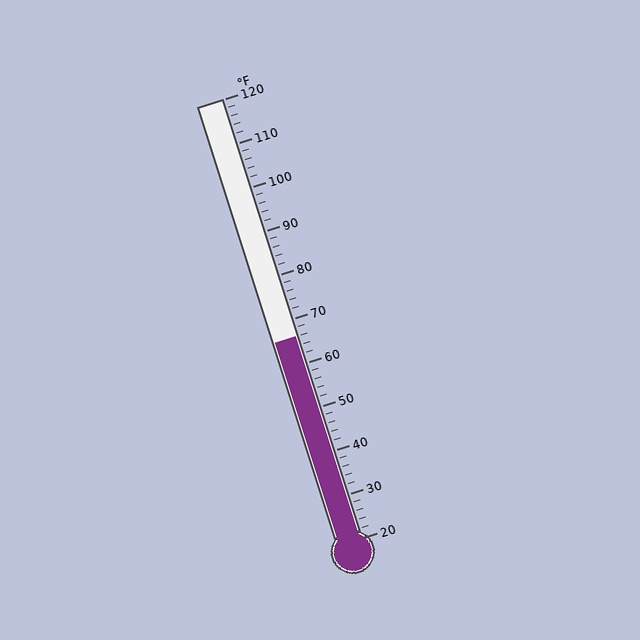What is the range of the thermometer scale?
The thermometer scale ranges from 20°F to 120°F.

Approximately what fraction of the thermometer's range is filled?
The thermometer is filled to approximately 45% of its range.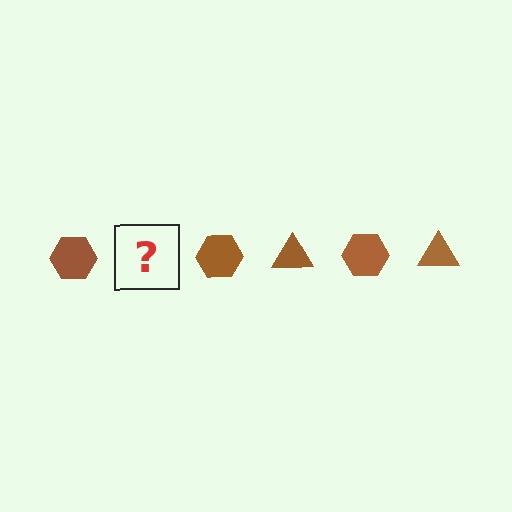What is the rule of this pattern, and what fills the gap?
The rule is that the pattern cycles through hexagon, triangle shapes in brown. The gap should be filled with a brown triangle.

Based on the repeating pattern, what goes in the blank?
The blank should be a brown triangle.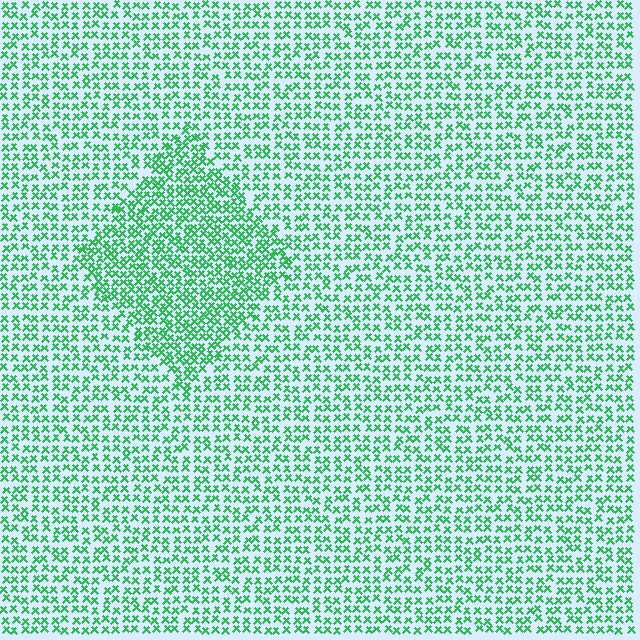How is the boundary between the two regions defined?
The boundary is defined by a change in element density (approximately 1.6x ratio). All elements are the same color, size, and shape.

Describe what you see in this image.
The image contains small green elements arranged at two different densities. A diamond-shaped region is visible where the elements are more densely packed than the surrounding area.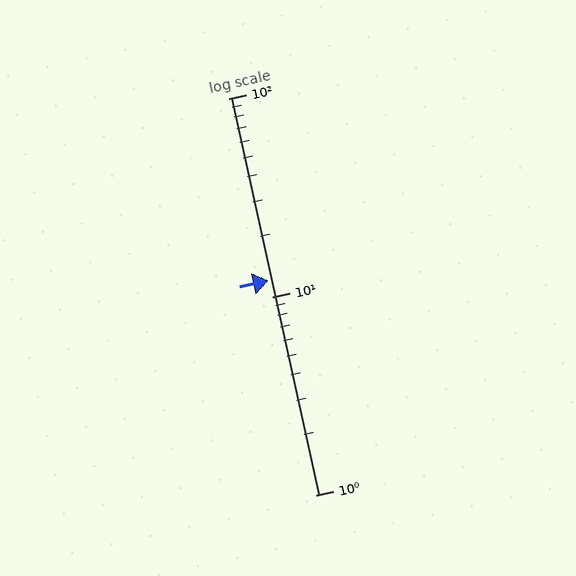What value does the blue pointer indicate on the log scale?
The pointer indicates approximately 12.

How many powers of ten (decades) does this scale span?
The scale spans 2 decades, from 1 to 100.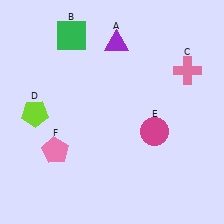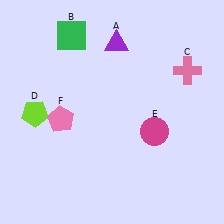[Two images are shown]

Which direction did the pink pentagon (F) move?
The pink pentagon (F) moved up.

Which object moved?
The pink pentagon (F) moved up.